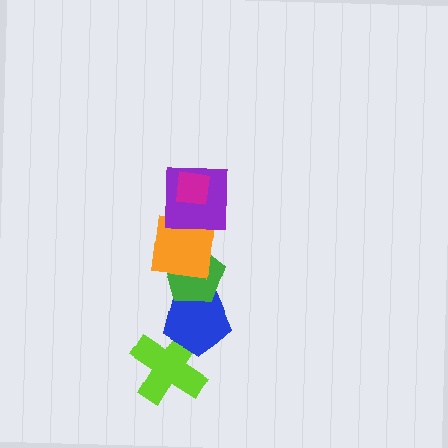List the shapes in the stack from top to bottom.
From top to bottom: the magenta square, the purple square, the orange square, the green pentagon, the blue pentagon, the lime cross.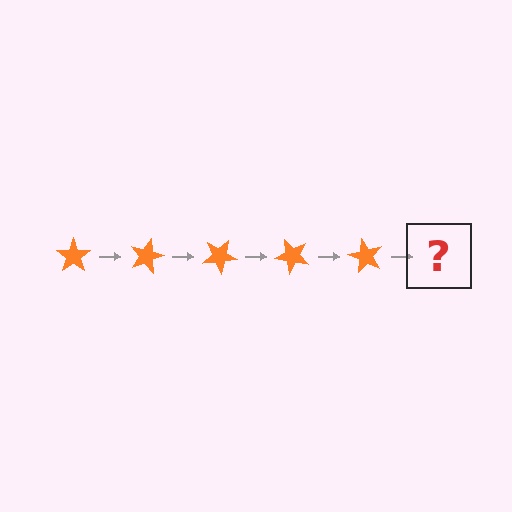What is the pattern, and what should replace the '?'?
The pattern is that the star rotates 15 degrees each step. The '?' should be an orange star rotated 75 degrees.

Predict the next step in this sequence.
The next step is an orange star rotated 75 degrees.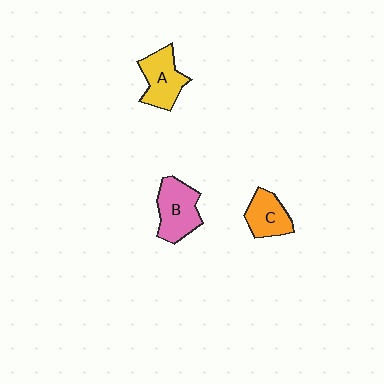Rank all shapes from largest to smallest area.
From largest to smallest: B (pink), A (yellow), C (orange).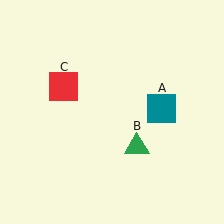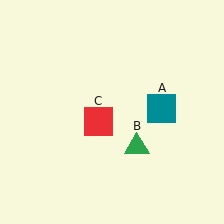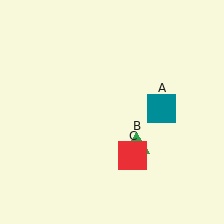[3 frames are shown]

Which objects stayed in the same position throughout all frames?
Teal square (object A) and green triangle (object B) remained stationary.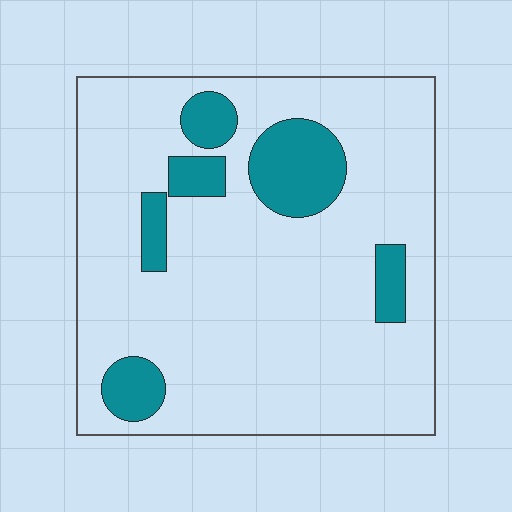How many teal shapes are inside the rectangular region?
6.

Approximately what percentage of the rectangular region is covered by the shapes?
Approximately 15%.